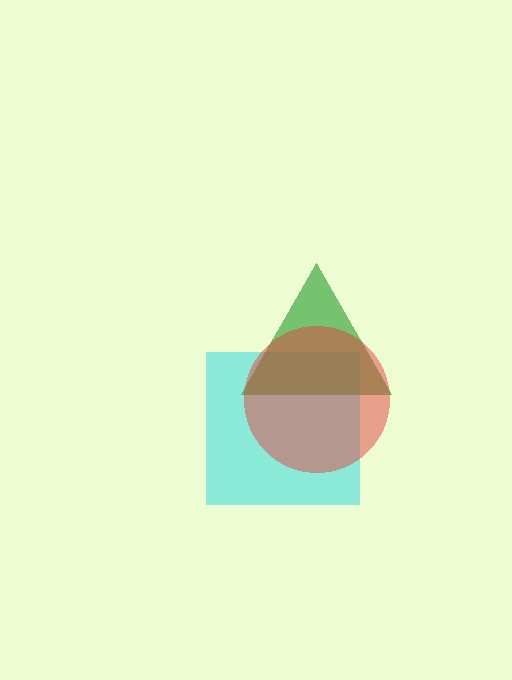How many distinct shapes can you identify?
There are 3 distinct shapes: a cyan square, a green triangle, a red circle.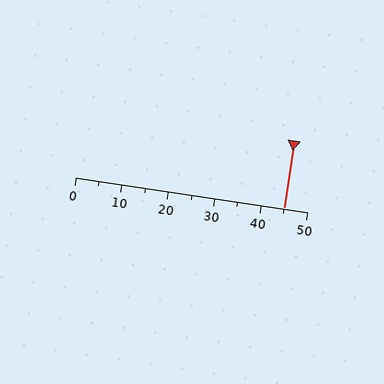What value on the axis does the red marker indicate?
The marker indicates approximately 45.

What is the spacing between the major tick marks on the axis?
The major ticks are spaced 10 apart.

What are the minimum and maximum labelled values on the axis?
The axis runs from 0 to 50.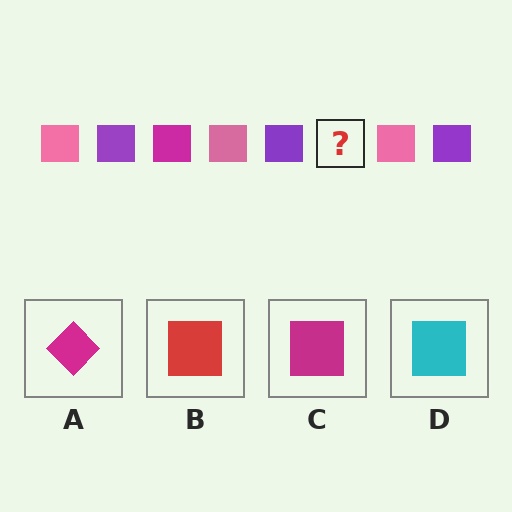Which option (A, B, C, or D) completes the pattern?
C.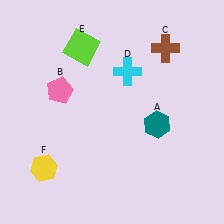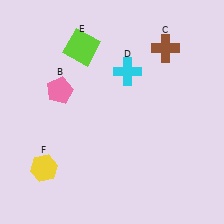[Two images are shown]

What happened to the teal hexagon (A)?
The teal hexagon (A) was removed in Image 2. It was in the bottom-right area of Image 1.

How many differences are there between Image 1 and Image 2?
There is 1 difference between the two images.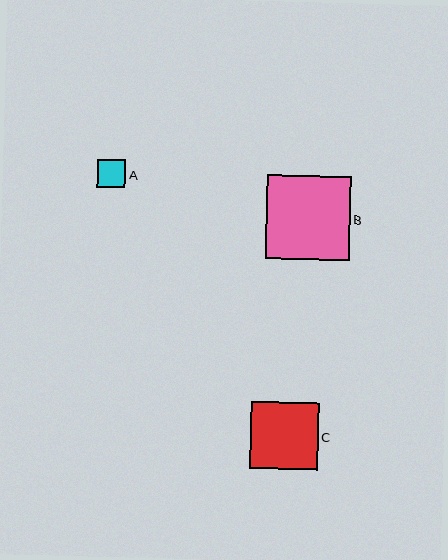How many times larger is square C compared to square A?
Square C is approximately 2.4 times the size of square A.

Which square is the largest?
Square B is the largest with a size of approximately 84 pixels.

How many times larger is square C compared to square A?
Square C is approximately 2.4 times the size of square A.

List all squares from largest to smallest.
From largest to smallest: B, C, A.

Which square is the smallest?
Square A is the smallest with a size of approximately 28 pixels.